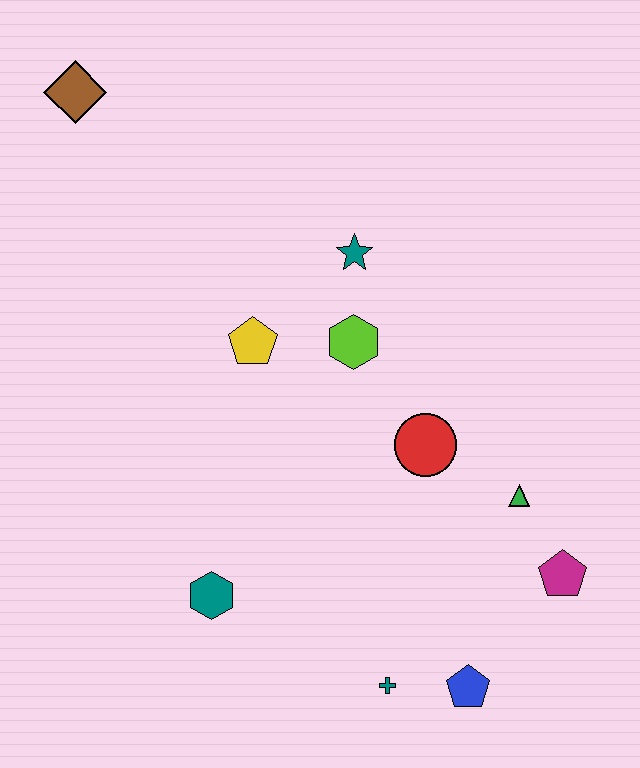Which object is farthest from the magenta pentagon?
The brown diamond is farthest from the magenta pentagon.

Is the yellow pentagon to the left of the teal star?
Yes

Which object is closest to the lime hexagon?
The teal star is closest to the lime hexagon.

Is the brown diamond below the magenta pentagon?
No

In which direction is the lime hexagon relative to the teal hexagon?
The lime hexagon is above the teal hexagon.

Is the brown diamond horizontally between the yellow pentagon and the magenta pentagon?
No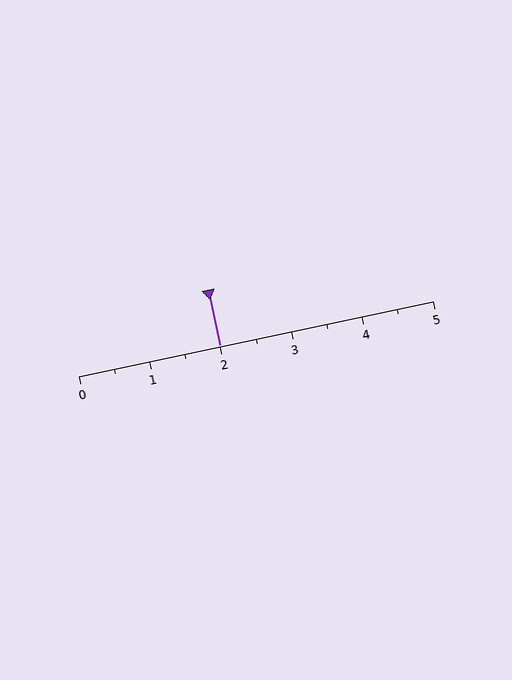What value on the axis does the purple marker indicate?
The marker indicates approximately 2.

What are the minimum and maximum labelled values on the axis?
The axis runs from 0 to 5.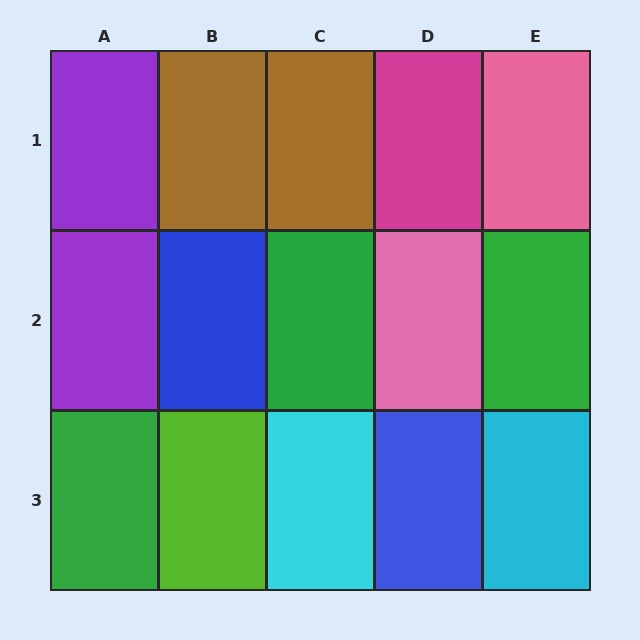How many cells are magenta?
1 cell is magenta.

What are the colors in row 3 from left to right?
Green, lime, cyan, blue, cyan.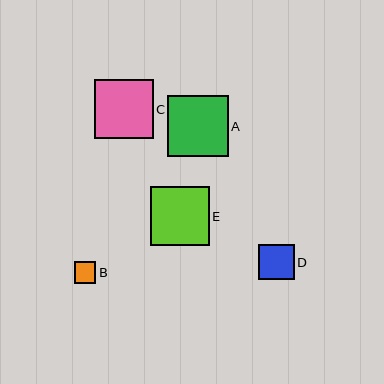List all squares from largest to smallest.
From largest to smallest: A, E, C, D, B.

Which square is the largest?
Square A is the largest with a size of approximately 61 pixels.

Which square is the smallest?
Square B is the smallest with a size of approximately 22 pixels.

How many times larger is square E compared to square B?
Square E is approximately 2.7 times the size of square B.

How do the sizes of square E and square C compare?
Square E and square C are approximately the same size.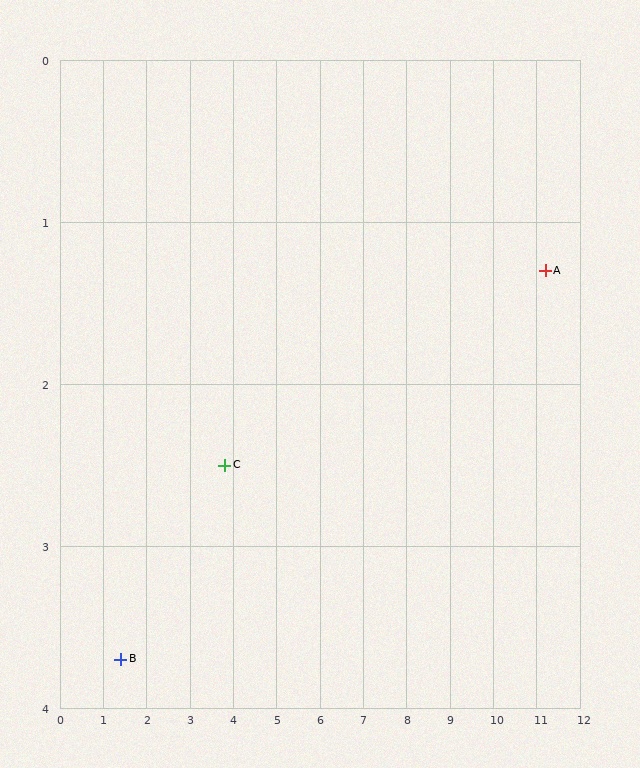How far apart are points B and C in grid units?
Points B and C are about 2.7 grid units apart.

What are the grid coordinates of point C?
Point C is at approximately (3.8, 2.5).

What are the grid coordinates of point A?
Point A is at approximately (11.2, 1.3).